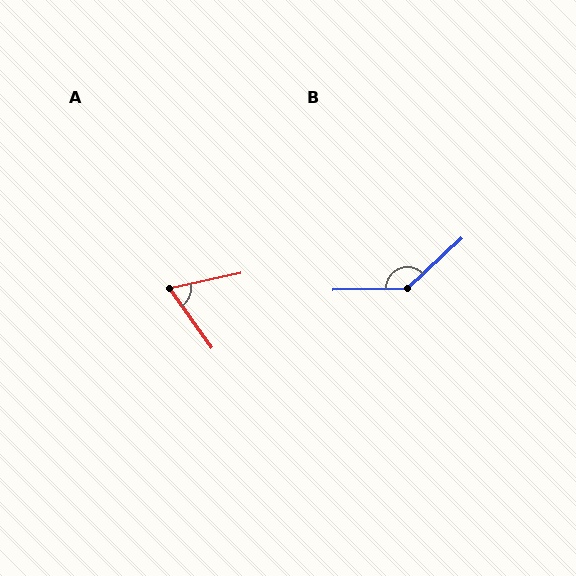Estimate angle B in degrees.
Approximately 139 degrees.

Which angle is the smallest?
A, at approximately 67 degrees.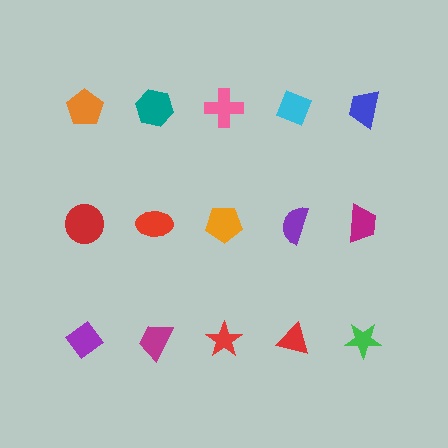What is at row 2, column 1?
A red circle.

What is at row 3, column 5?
A green star.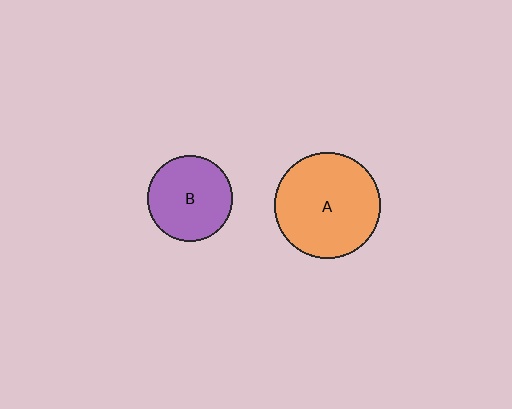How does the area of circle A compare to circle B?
Approximately 1.5 times.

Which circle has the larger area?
Circle A (orange).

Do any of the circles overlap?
No, none of the circles overlap.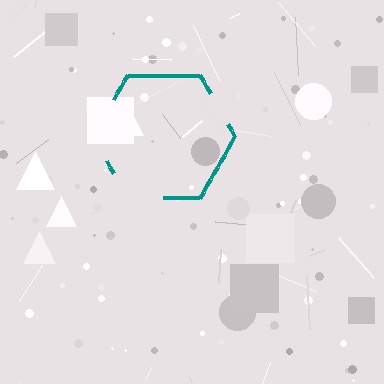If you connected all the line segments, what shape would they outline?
They would outline a hexagon.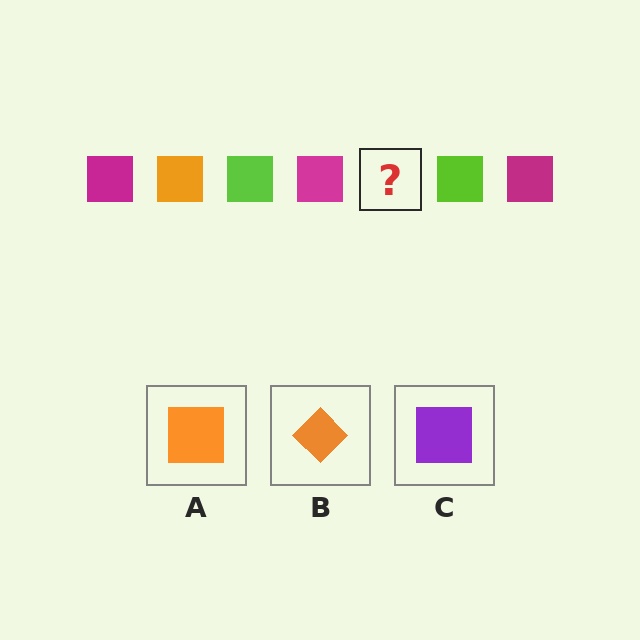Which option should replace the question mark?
Option A.